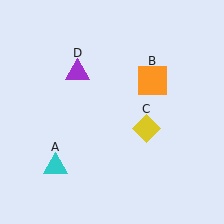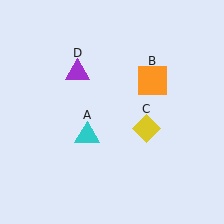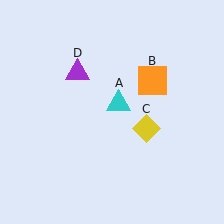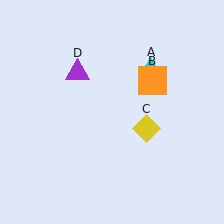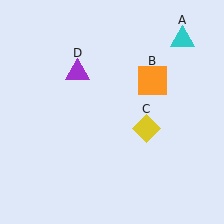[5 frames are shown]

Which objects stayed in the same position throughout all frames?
Orange square (object B) and yellow diamond (object C) and purple triangle (object D) remained stationary.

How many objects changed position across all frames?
1 object changed position: cyan triangle (object A).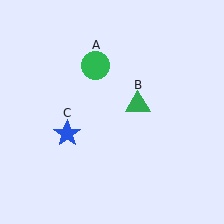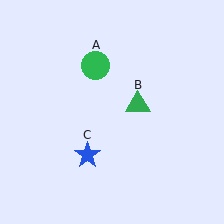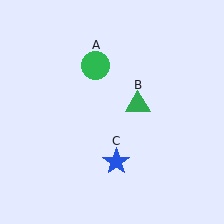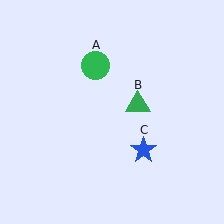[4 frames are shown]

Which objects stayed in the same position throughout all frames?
Green circle (object A) and green triangle (object B) remained stationary.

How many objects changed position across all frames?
1 object changed position: blue star (object C).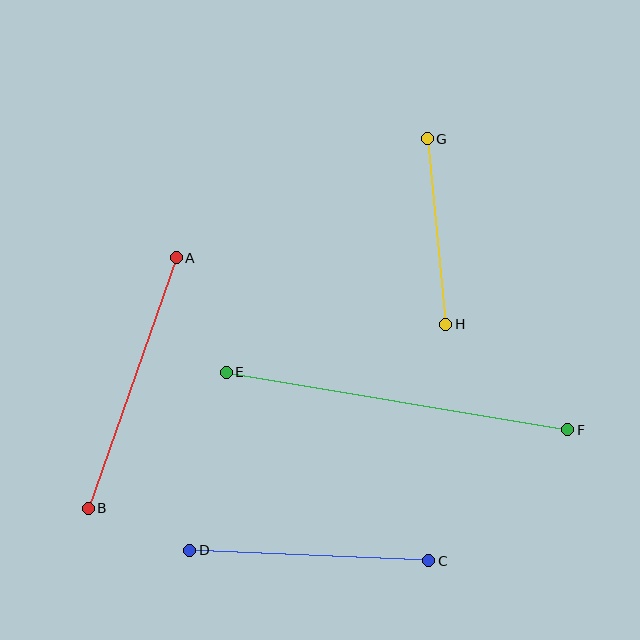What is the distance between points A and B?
The distance is approximately 266 pixels.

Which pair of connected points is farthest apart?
Points E and F are farthest apart.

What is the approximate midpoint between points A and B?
The midpoint is at approximately (132, 383) pixels.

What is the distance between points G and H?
The distance is approximately 187 pixels.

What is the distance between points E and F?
The distance is approximately 346 pixels.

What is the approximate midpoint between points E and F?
The midpoint is at approximately (397, 401) pixels.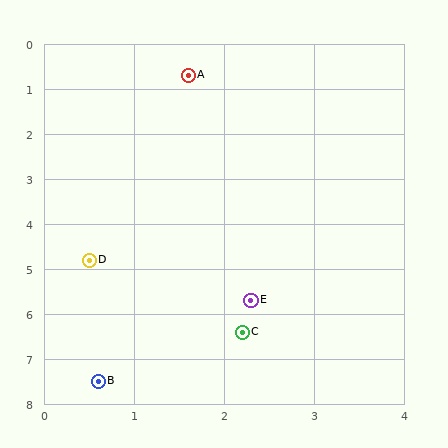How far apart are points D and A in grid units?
Points D and A are about 4.2 grid units apart.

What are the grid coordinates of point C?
Point C is at approximately (2.2, 6.4).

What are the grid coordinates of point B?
Point B is at approximately (0.6, 7.5).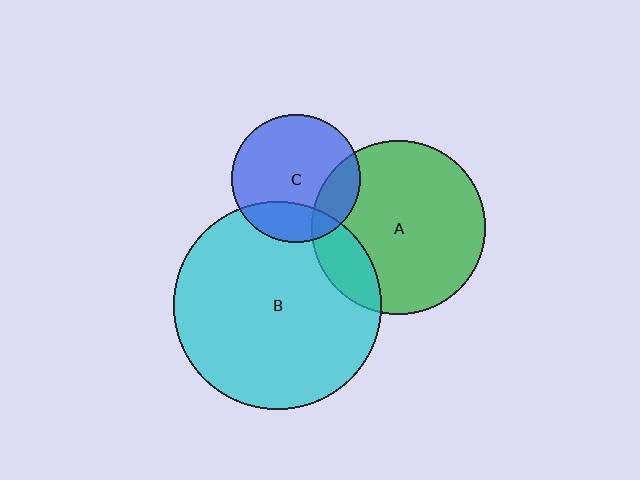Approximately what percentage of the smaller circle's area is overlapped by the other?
Approximately 20%.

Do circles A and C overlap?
Yes.